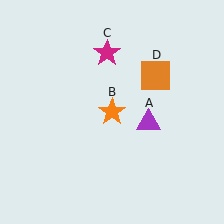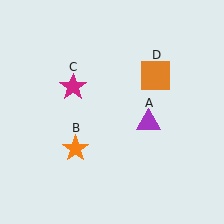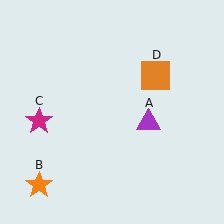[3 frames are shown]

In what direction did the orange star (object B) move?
The orange star (object B) moved down and to the left.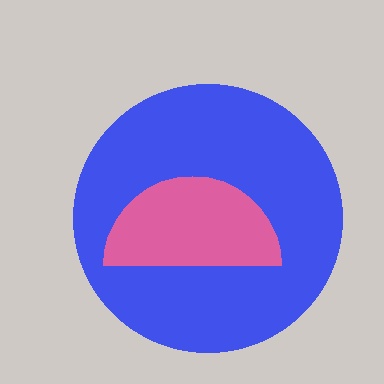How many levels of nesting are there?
2.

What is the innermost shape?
The pink semicircle.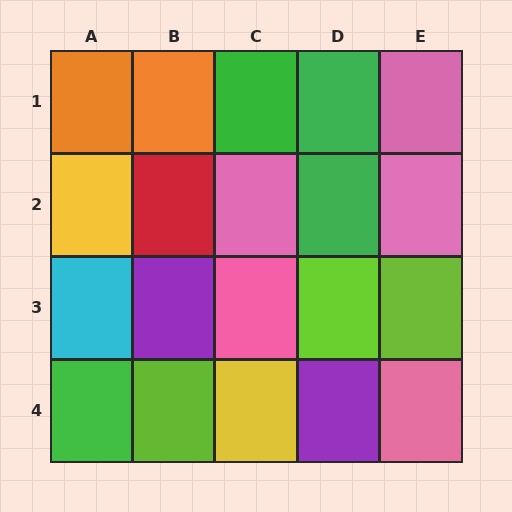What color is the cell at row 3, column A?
Cyan.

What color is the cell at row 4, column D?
Purple.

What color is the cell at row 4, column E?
Pink.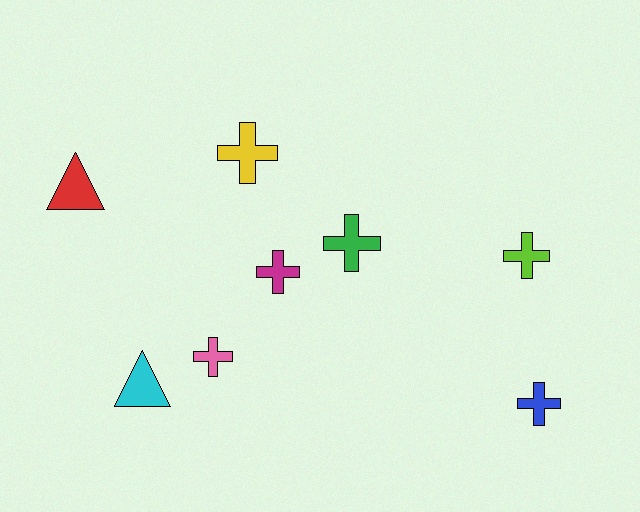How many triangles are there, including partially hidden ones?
There are 2 triangles.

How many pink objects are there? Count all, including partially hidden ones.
There is 1 pink object.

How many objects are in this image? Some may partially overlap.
There are 8 objects.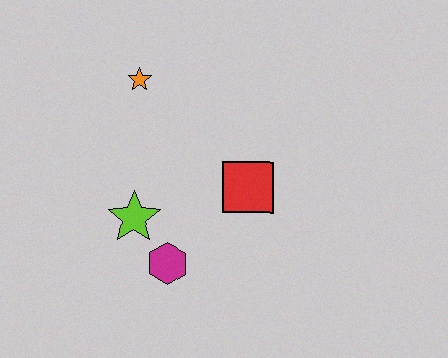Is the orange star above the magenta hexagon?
Yes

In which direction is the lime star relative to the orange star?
The lime star is below the orange star.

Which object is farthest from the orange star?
The magenta hexagon is farthest from the orange star.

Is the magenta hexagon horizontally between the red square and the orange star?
Yes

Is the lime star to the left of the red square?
Yes